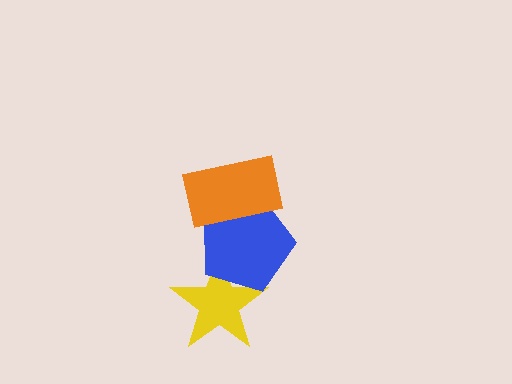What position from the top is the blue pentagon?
The blue pentagon is 2nd from the top.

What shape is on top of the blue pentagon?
The orange rectangle is on top of the blue pentagon.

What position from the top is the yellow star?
The yellow star is 3rd from the top.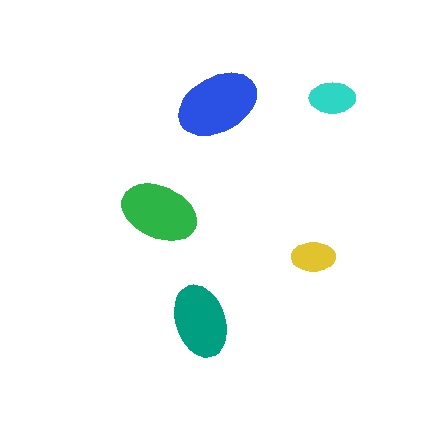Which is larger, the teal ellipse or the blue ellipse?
The blue one.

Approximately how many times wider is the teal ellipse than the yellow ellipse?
About 1.5 times wider.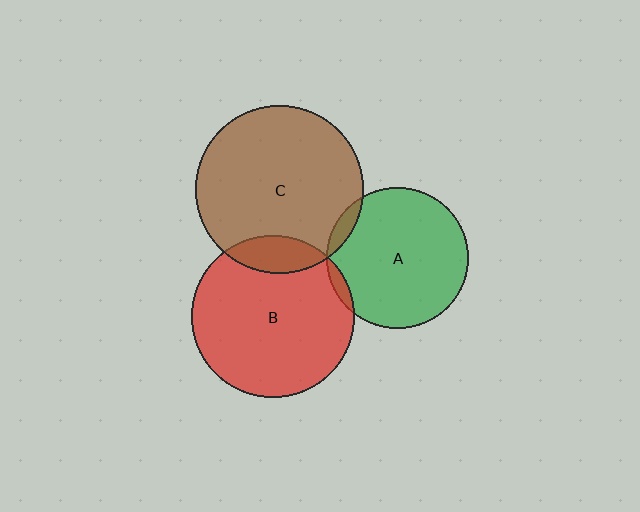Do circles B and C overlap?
Yes.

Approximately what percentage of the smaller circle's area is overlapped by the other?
Approximately 15%.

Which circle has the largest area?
Circle C (brown).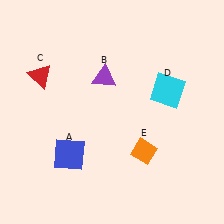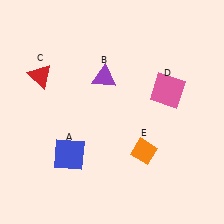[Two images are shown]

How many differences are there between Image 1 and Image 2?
There is 1 difference between the two images.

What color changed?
The square (D) changed from cyan in Image 1 to pink in Image 2.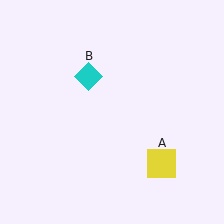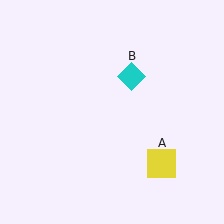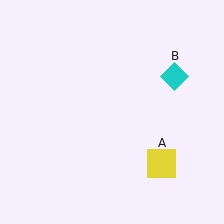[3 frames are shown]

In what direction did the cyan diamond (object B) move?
The cyan diamond (object B) moved right.